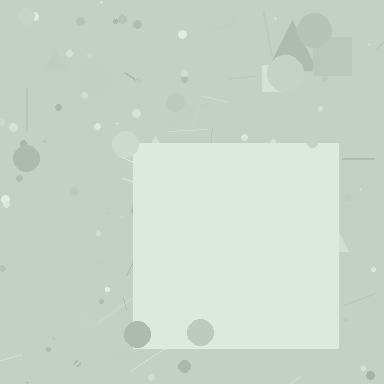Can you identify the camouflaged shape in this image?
The camouflaged shape is a square.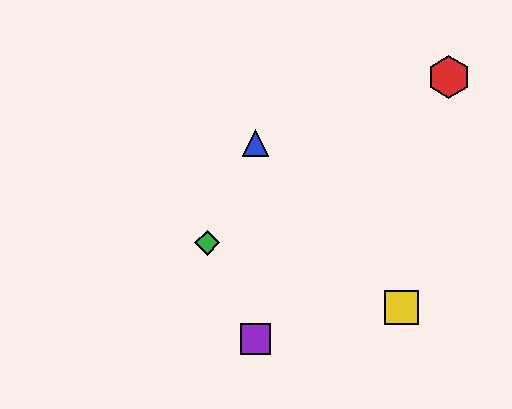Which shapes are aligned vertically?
The blue triangle, the purple square are aligned vertically.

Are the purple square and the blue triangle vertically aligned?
Yes, both are at x≈255.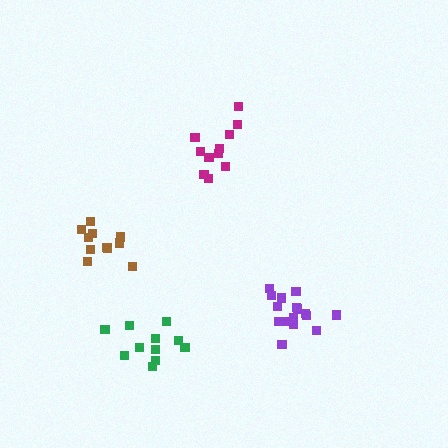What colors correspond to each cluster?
The clusters are colored: purple, magenta, green, brown.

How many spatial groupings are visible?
There are 4 spatial groupings.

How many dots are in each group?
Group 1: 16 dots, Group 2: 11 dots, Group 3: 11 dots, Group 4: 11 dots (49 total).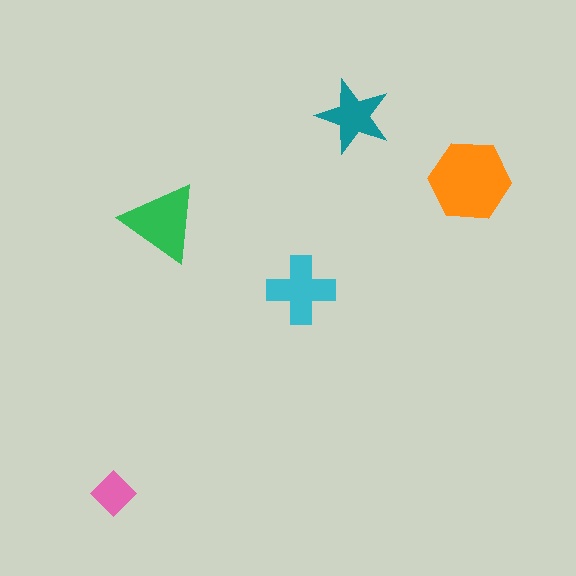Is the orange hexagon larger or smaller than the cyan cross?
Larger.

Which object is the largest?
The orange hexagon.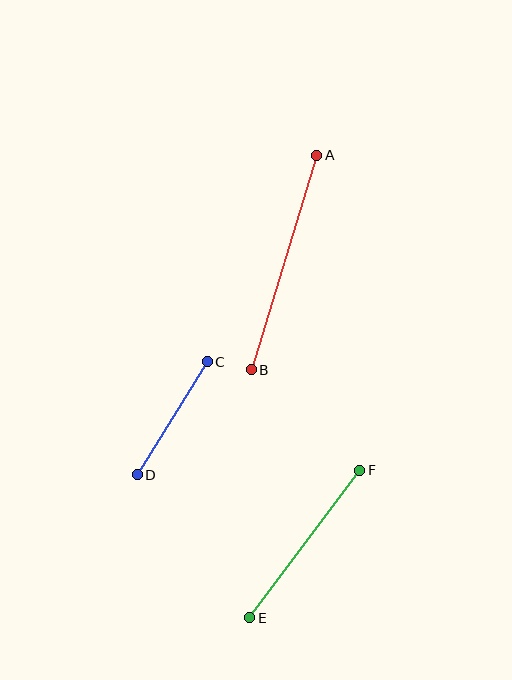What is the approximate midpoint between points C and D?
The midpoint is at approximately (172, 418) pixels.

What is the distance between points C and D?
The distance is approximately 133 pixels.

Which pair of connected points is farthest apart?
Points A and B are farthest apart.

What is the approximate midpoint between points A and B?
The midpoint is at approximately (284, 262) pixels.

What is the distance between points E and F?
The distance is approximately 184 pixels.